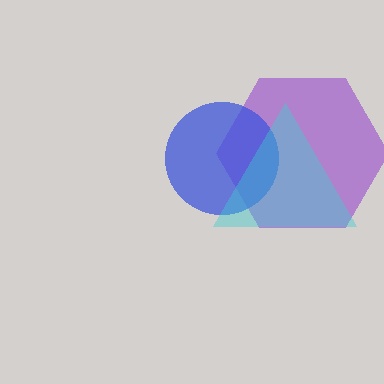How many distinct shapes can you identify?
There are 3 distinct shapes: a purple hexagon, a blue circle, a cyan triangle.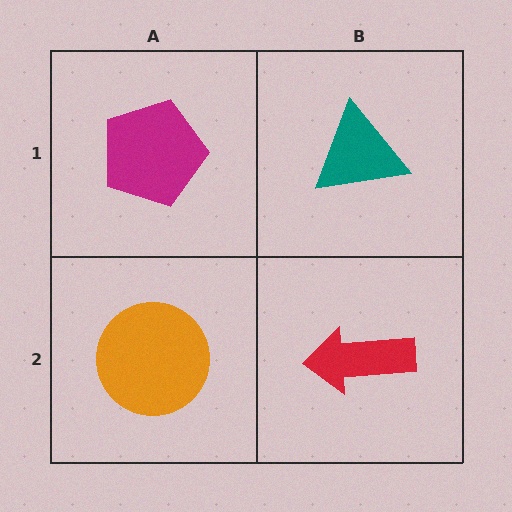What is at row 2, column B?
A red arrow.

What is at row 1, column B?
A teal triangle.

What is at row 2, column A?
An orange circle.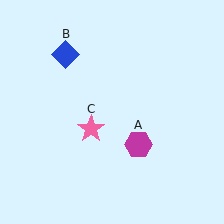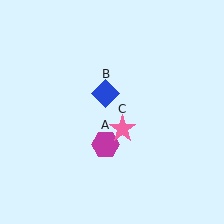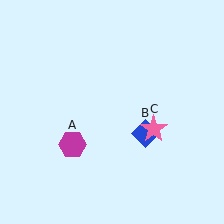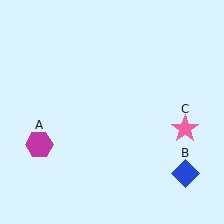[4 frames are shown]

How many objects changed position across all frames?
3 objects changed position: magenta hexagon (object A), blue diamond (object B), pink star (object C).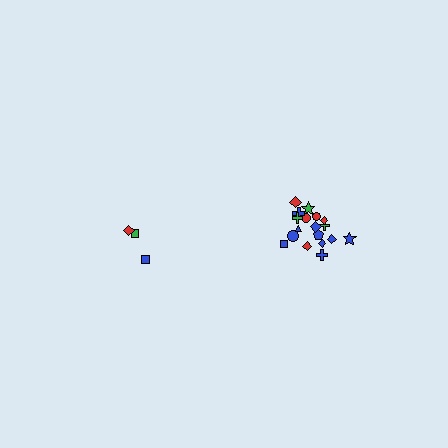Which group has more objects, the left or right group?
The right group.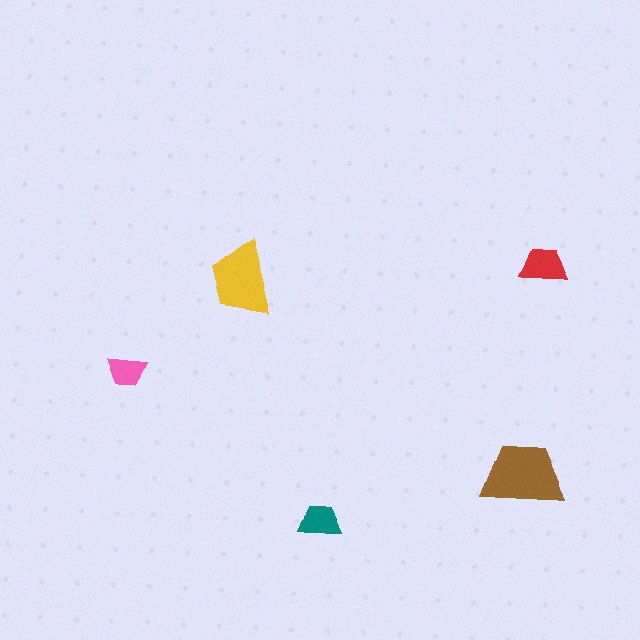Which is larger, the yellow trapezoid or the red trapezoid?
The yellow one.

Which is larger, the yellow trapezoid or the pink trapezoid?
The yellow one.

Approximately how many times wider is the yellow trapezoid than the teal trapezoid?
About 2 times wider.